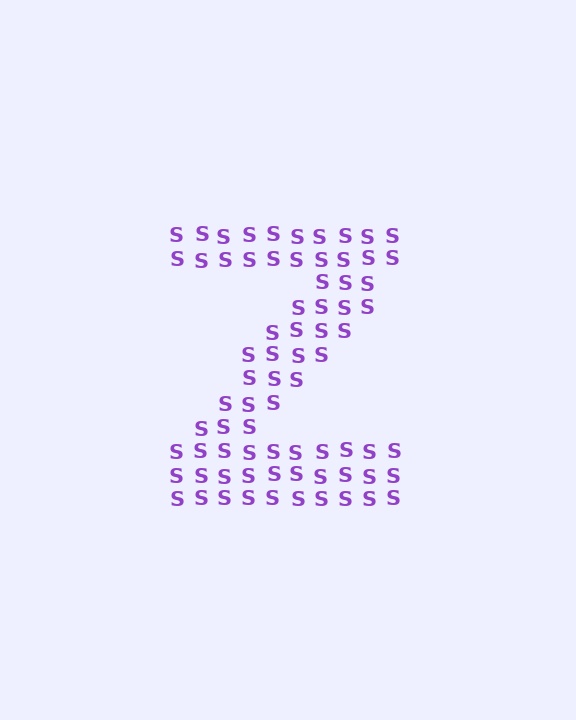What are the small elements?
The small elements are letter S's.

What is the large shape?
The large shape is the letter Z.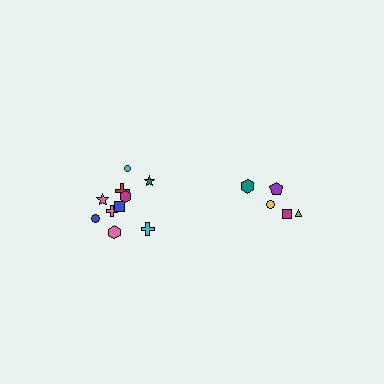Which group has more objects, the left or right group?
The left group.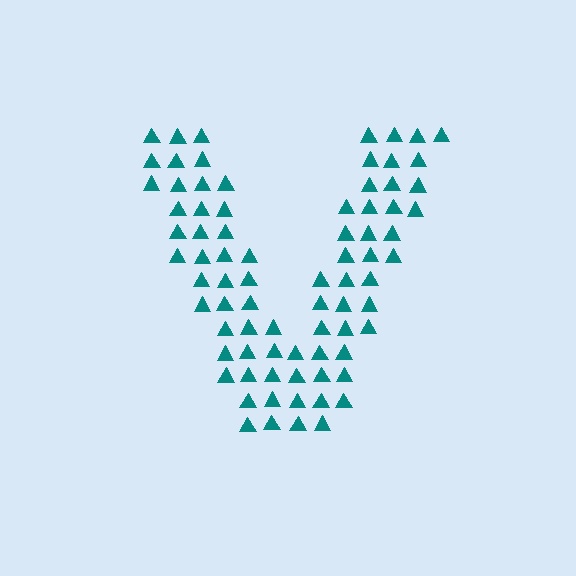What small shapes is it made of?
It is made of small triangles.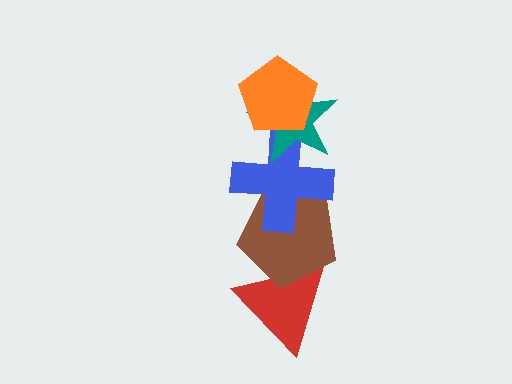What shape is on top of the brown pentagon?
The blue cross is on top of the brown pentagon.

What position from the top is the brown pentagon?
The brown pentagon is 4th from the top.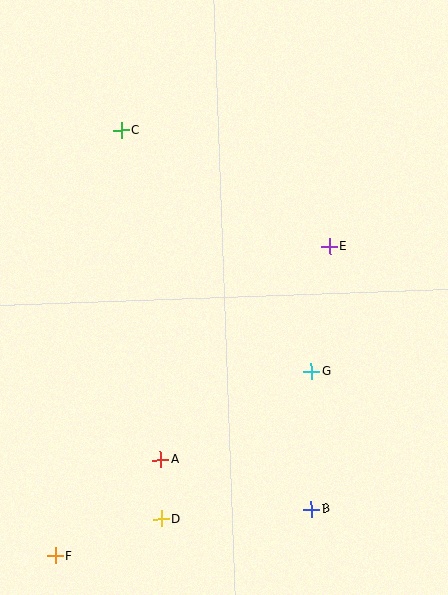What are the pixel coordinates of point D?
Point D is at (161, 519).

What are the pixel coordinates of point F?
Point F is at (55, 556).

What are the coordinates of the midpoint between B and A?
The midpoint between B and A is at (236, 484).